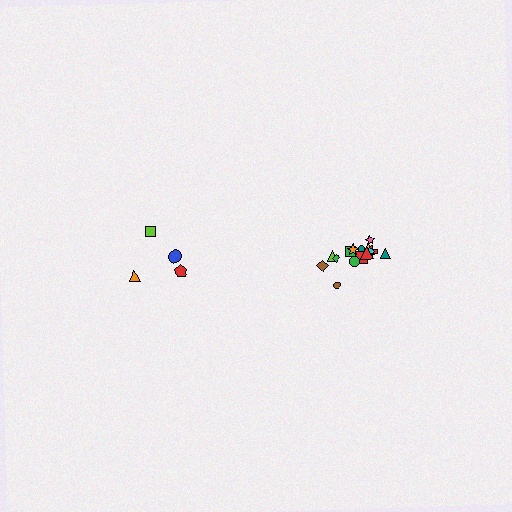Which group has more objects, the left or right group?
The right group.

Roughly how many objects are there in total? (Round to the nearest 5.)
Roughly 20 objects in total.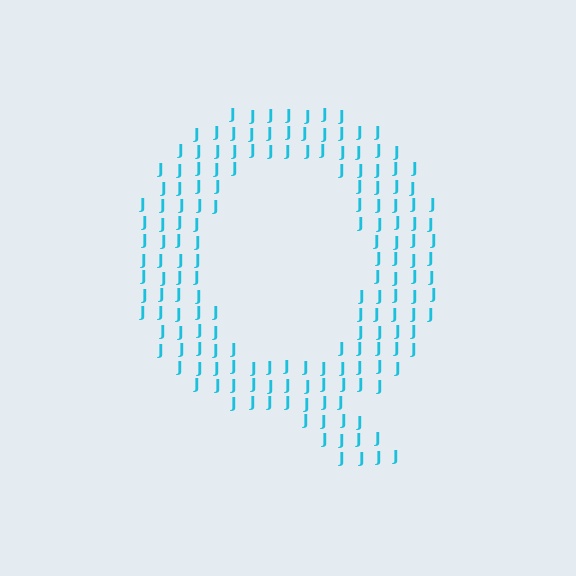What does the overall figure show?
The overall figure shows the letter Q.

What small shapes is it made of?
It is made of small letter J's.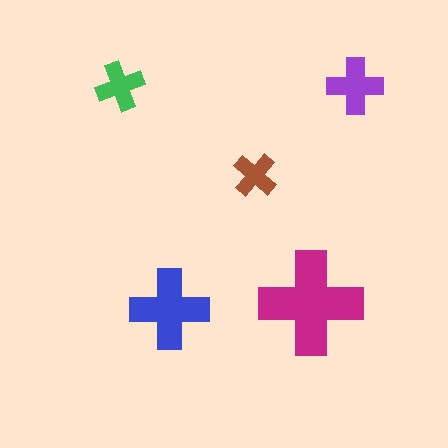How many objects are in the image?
There are 5 objects in the image.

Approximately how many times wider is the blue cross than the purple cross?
About 1.5 times wider.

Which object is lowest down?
The blue cross is bottommost.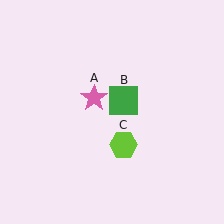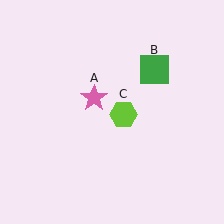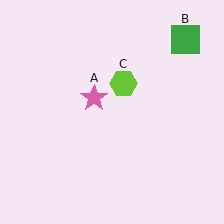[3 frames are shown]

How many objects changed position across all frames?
2 objects changed position: green square (object B), lime hexagon (object C).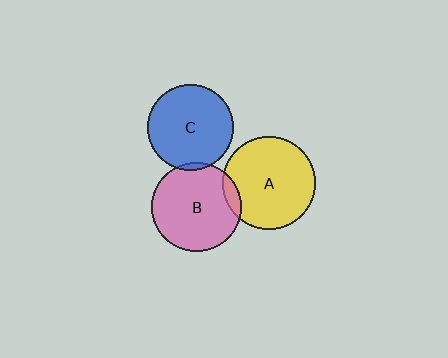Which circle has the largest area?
Circle A (yellow).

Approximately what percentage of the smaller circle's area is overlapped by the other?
Approximately 5%.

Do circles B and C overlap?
Yes.